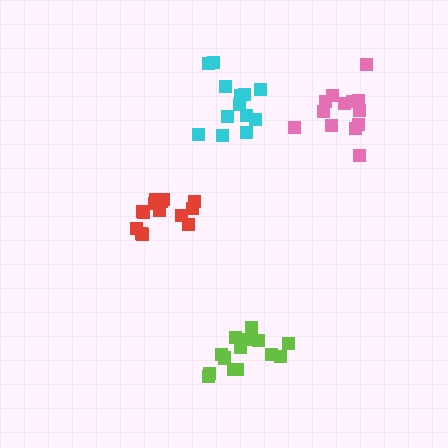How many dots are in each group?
Group 1: 13 dots, Group 2: 14 dots, Group 3: 13 dots, Group 4: 14 dots (54 total).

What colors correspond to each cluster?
The clusters are colored: pink, lime, cyan, red.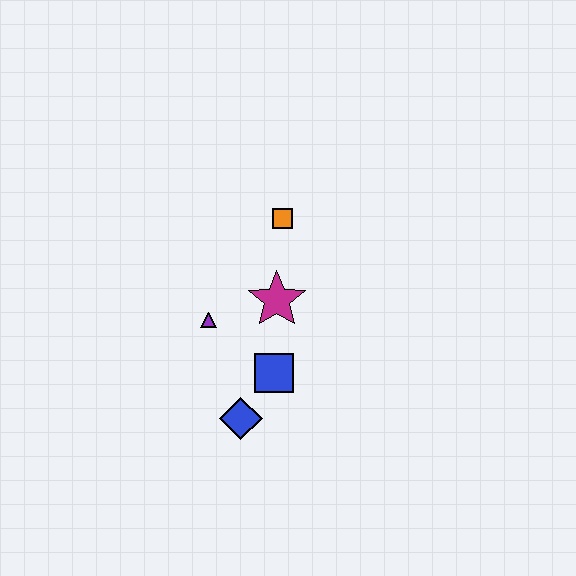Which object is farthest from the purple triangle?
The orange square is farthest from the purple triangle.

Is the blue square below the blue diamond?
No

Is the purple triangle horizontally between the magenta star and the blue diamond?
No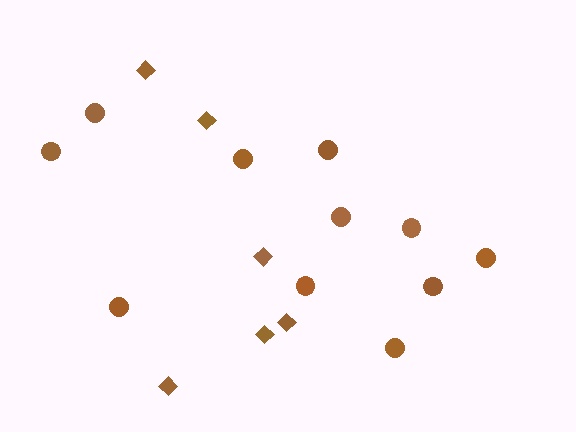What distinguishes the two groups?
There are 2 groups: one group of circles (11) and one group of diamonds (6).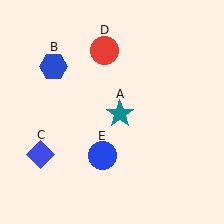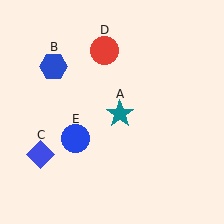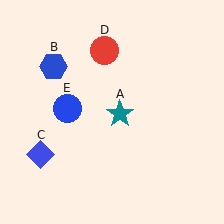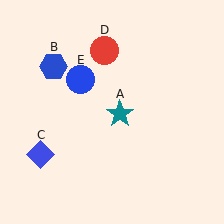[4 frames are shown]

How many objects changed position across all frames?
1 object changed position: blue circle (object E).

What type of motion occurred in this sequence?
The blue circle (object E) rotated clockwise around the center of the scene.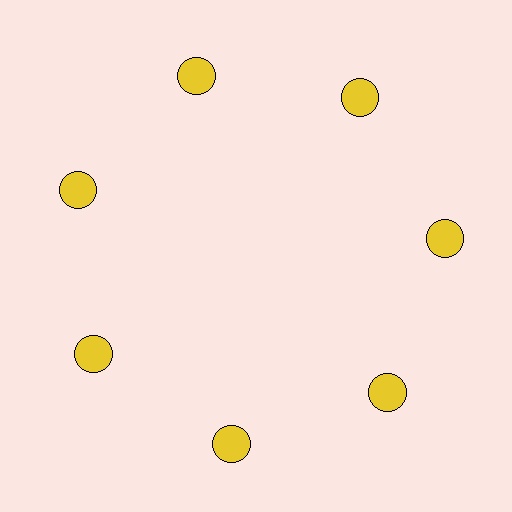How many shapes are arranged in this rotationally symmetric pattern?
There are 7 shapes, arranged in 7 groups of 1.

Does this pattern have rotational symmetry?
Yes, this pattern has 7-fold rotational symmetry. It looks the same after rotating 51 degrees around the center.